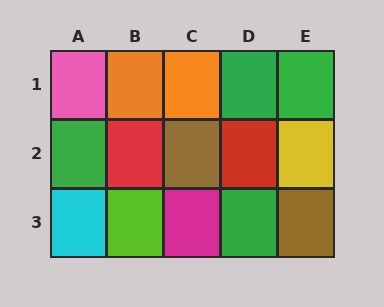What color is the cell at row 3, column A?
Cyan.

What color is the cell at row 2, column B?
Red.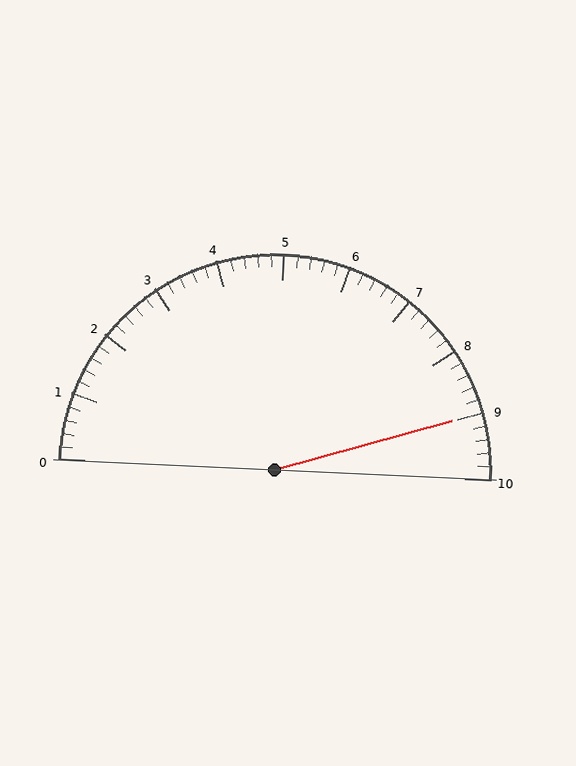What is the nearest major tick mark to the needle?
The nearest major tick mark is 9.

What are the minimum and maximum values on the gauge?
The gauge ranges from 0 to 10.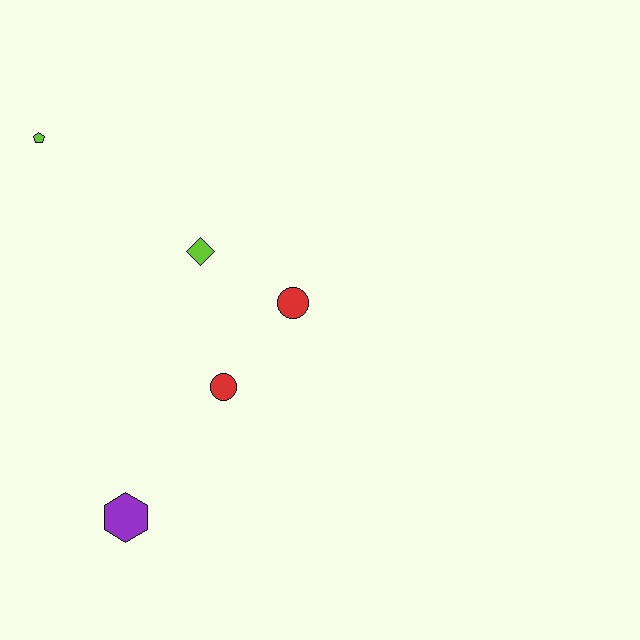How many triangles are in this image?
There are no triangles.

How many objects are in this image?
There are 5 objects.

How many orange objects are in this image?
There are no orange objects.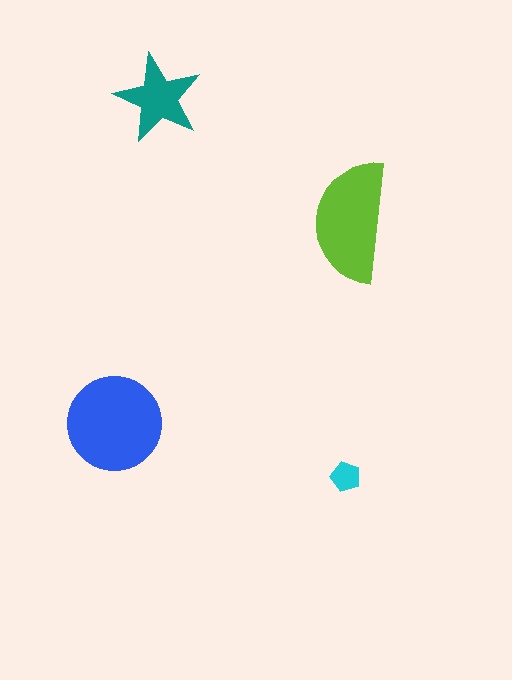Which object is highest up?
The teal star is topmost.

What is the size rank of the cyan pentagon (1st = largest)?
4th.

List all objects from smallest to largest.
The cyan pentagon, the teal star, the lime semicircle, the blue circle.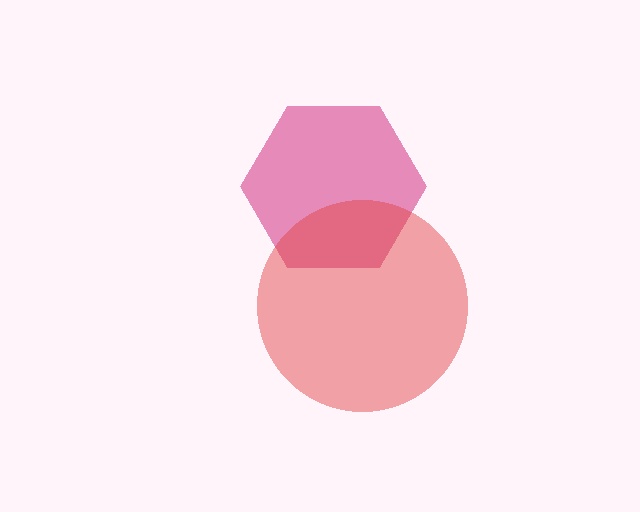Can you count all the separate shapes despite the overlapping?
Yes, there are 2 separate shapes.